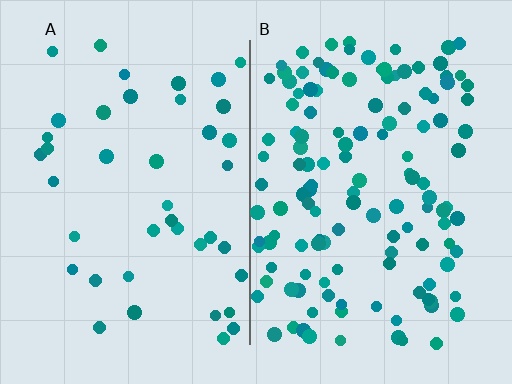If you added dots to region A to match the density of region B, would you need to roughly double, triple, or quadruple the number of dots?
Approximately triple.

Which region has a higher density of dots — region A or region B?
B (the right).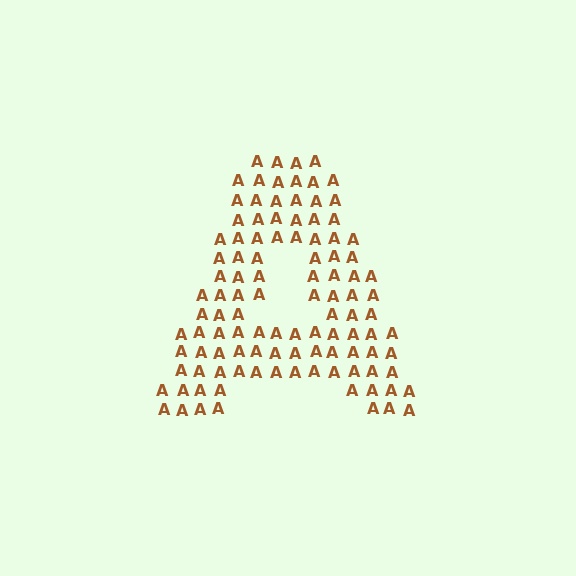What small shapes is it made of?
It is made of small letter A's.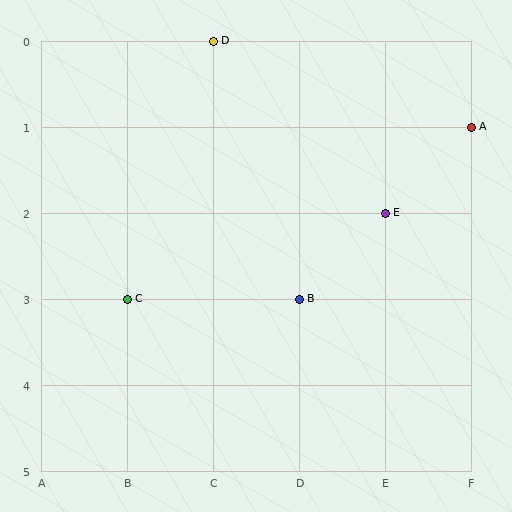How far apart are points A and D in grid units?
Points A and D are 3 columns and 1 row apart (about 3.2 grid units diagonally).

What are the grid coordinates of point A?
Point A is at grid coordinates (F, 1).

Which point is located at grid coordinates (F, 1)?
Point A is at (F, 1).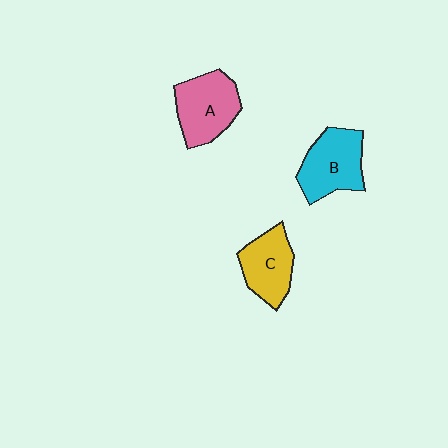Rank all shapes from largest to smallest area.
From largest to smallest: A (pink), B (cyan), C (yellow).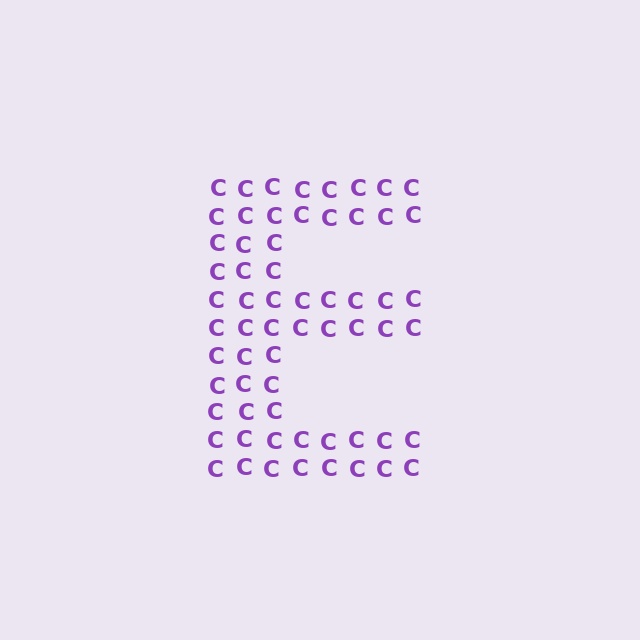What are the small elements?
The small elements are letter C's.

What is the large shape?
The large shape is the letter E.